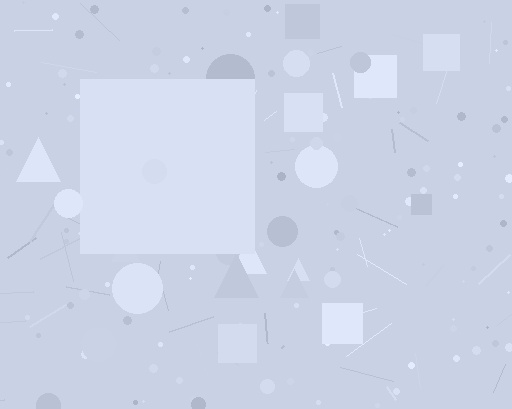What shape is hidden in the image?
A square is hidden in the image.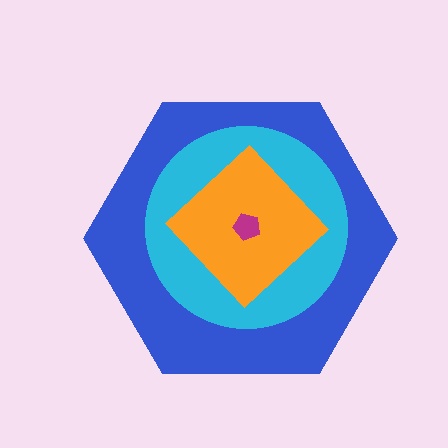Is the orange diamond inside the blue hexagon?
Yes.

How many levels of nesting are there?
4.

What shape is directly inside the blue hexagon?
The cyan circle.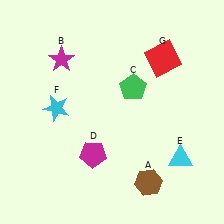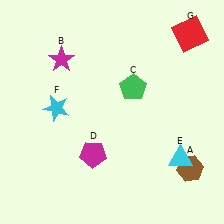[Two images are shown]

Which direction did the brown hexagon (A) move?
The brown hexagon (A) moved right.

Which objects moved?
The objects that moved are: the brown hexagon (A), the red square (G).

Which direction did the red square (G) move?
The red square (G) moved right.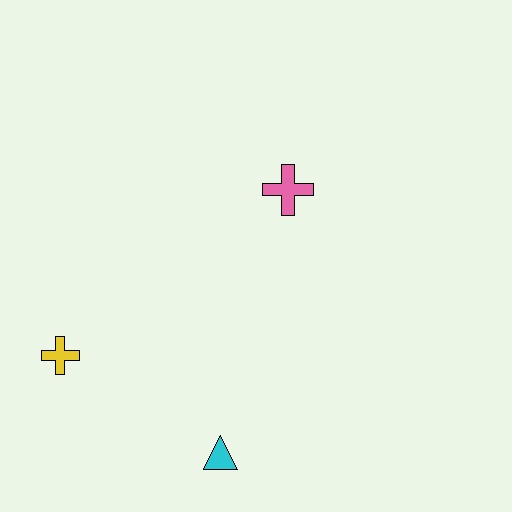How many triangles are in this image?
There is 1 triangle.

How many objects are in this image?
There are 3 objects.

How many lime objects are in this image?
There are no lime objects.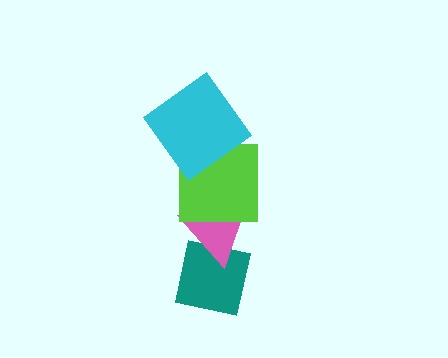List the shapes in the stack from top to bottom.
From top to bottom: the cyan diamond, the lime square, the pink triangle, the teal square.